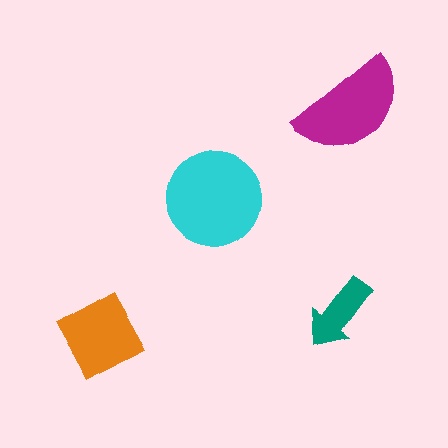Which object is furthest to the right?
The magenta semicircle is rightmost.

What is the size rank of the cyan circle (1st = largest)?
1st.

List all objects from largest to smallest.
The cyan circle, the magenta semicircle, the orange square, the teal arrow.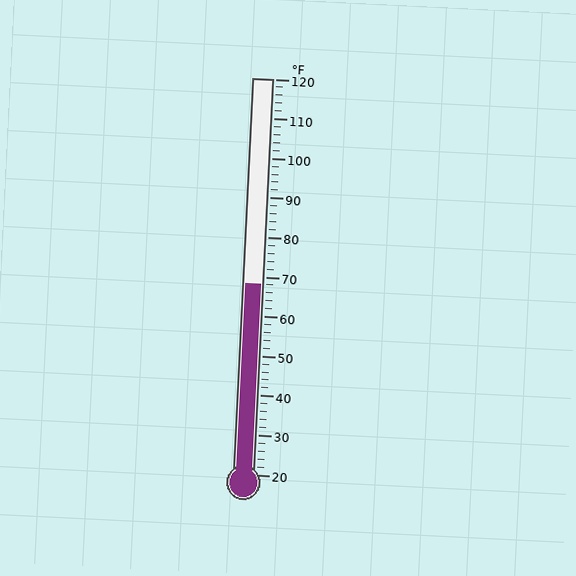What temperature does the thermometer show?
The thermometer shows approximately 68°F.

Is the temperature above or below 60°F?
The temperature is above 60°F.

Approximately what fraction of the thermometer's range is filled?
The thermometer is filled to approximately 50% of its range.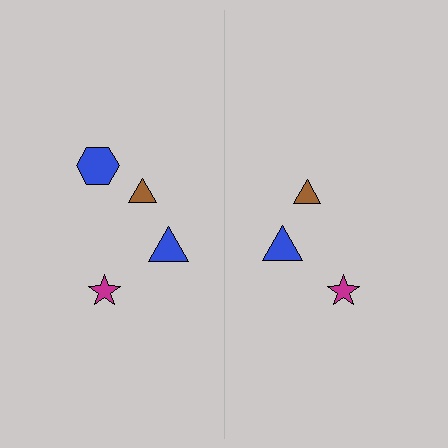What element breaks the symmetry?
A blue hexagon is missing from the right side.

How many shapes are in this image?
There are 7 shapes in this image.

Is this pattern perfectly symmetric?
No, the pattern is not perfectly symmetric. A blue hexagon is missing from the right side.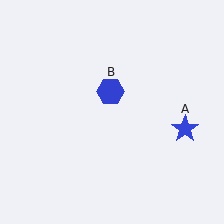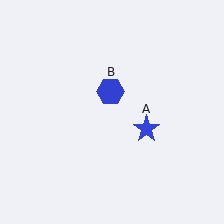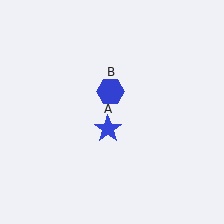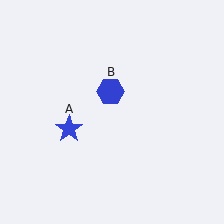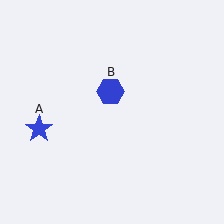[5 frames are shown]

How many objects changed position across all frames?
1 object changed position: blue star (object A).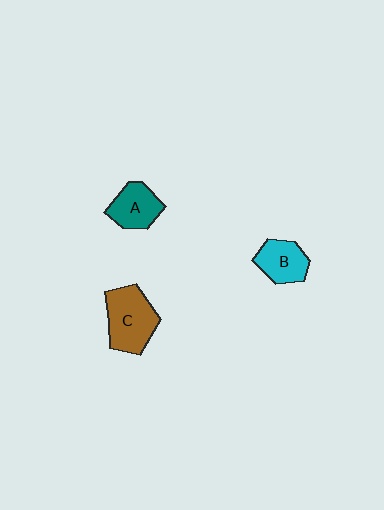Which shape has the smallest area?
Shape B (cyan).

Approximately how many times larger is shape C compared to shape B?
Approximately 1.5 times.